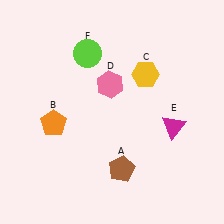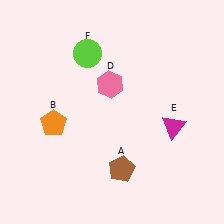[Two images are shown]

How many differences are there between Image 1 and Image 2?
There is 1 difference between the two images.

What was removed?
The yellow hexagon (C) was removed in Image 2.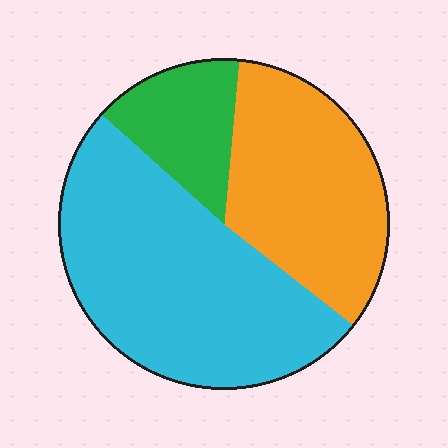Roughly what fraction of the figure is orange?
Orange covers around 35% of the figure.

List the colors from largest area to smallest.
From largest to smallest: cyan, orange, green.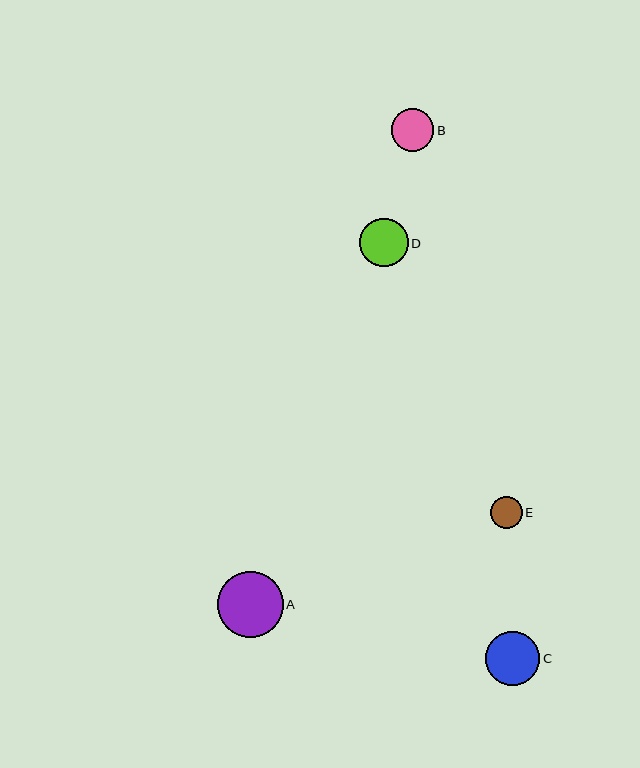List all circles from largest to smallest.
From largest to smallest: A, C, D, B, E.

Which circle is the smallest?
Circle E is the smallest with a size of approximately 32 pixels.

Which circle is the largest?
Circle A is the largest with a size of approximately 66 pixels.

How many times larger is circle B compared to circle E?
Circle B is approximately 1.3 times the size of circle E.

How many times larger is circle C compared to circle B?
Circle C is approximately 1.3 times the size of circle B.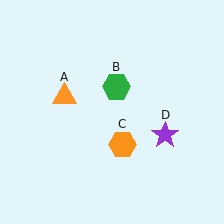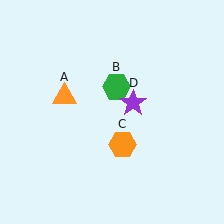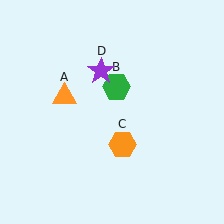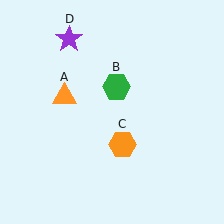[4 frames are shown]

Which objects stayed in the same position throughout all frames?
Orange triangle (object A) and green hexagon (object B) and orange hexagon (object C) remained stationary.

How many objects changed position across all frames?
1 object changed position: purple star (object D).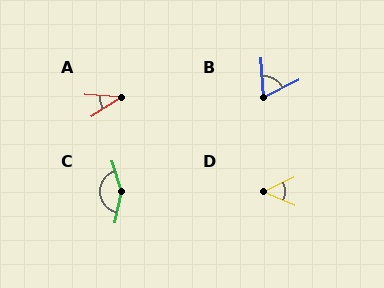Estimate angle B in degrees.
Approximately 68 degrees.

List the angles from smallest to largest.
A (36°), D (48°), B (68°), C (150°).